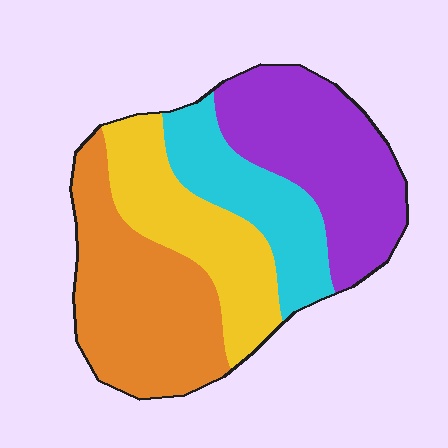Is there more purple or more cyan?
Purple.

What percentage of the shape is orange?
Orange covers about 30% of the shape.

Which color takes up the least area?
Cyan, at roughly 20%.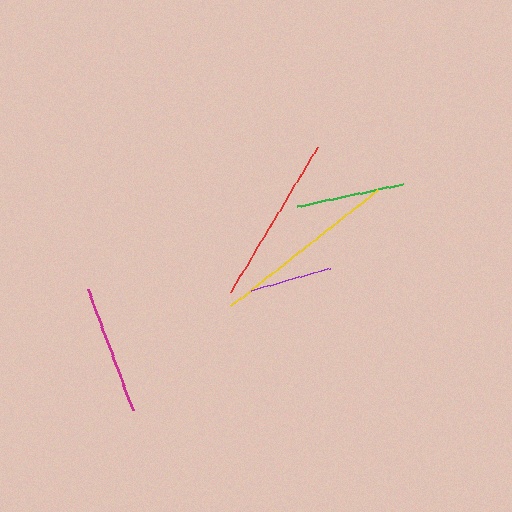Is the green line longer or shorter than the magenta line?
The magenta line is longer than the green line.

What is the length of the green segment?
The green segment is approximately 108 pixels long.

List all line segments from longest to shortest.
From longest to shortest: yellow, red, magenta, green, purple.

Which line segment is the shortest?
The purple line is the shortest at approximately 82 pixels.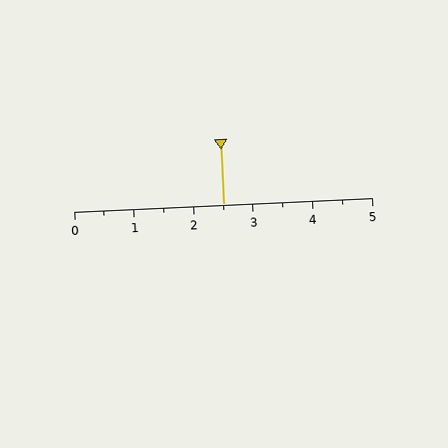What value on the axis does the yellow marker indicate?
The marker indicates approximately 2.5.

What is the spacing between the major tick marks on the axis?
The major ticks are spaced 1 apart.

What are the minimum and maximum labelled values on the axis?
The axis runs from 0 to 5.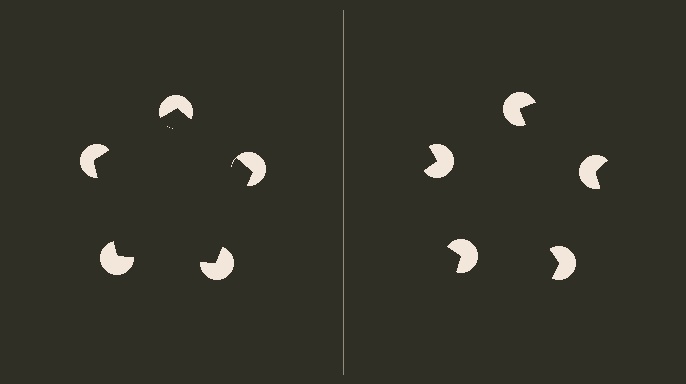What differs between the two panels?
The pac-man discs are positioned identically on both sides; only the wedge orientations differ. On the left they align to a pentagon; on the right they are misaligned.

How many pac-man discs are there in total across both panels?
10 — 5 on each side.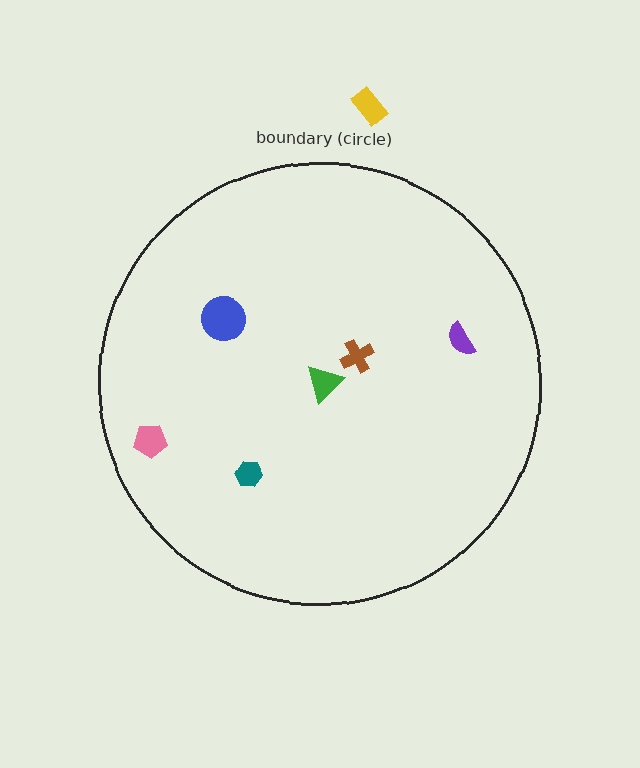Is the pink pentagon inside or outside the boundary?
Inside.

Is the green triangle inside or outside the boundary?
Inside.